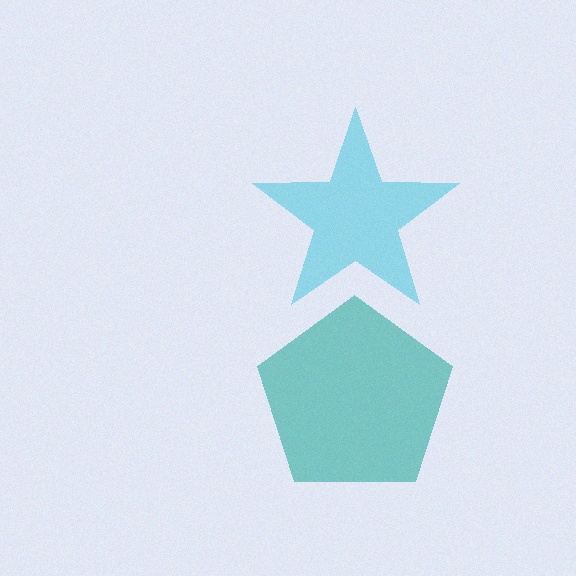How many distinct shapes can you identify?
There are 2 distinct shapes: a cyan star, a teal pentagon.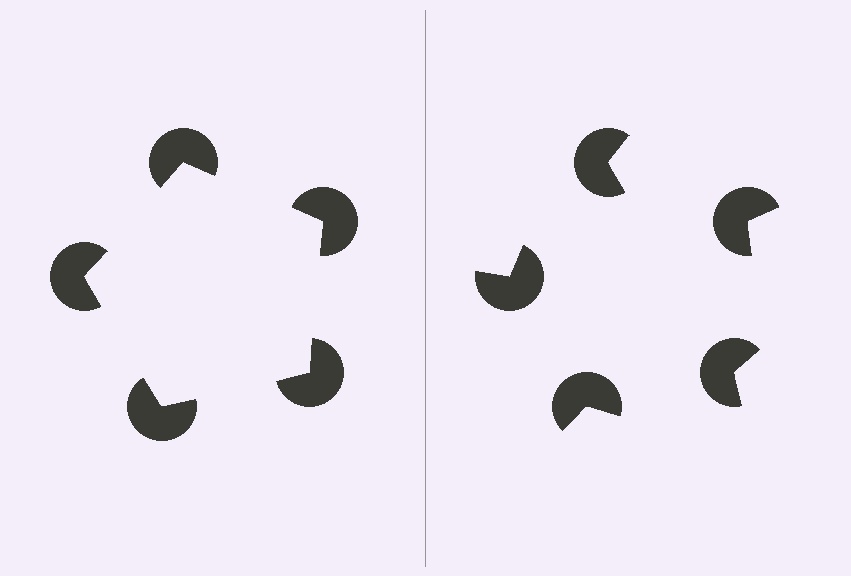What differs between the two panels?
The pac-man discs are positioned identically on both sides; only the wedge orientations differ. On the left they align to a pentagon; on the right they are misaligned.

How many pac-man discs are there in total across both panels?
10 — 5 on each side.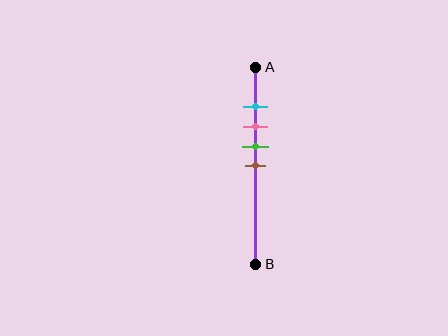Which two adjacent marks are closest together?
The cyan and pink marks are the closest adjacent pair.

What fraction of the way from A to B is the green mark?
The green mark is approximately 40% (0.4) of the way from A to B.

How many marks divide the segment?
There are 4 marks dividing the segment.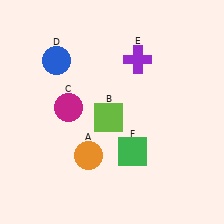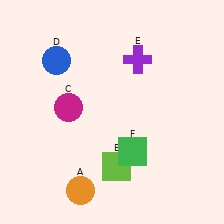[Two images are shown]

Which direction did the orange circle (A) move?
The orange circle (A) moved down.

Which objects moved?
The objects that moved are: the orange circle (A), the lime square (B).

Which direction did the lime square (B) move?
The lime square (B) moved down.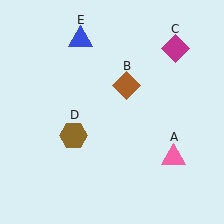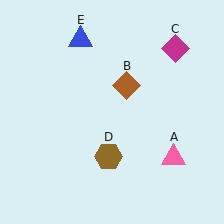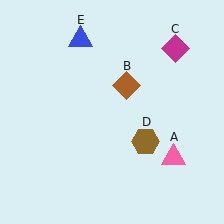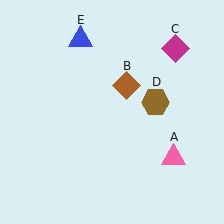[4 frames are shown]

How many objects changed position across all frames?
1 object changed position: brown hexagon (object D).